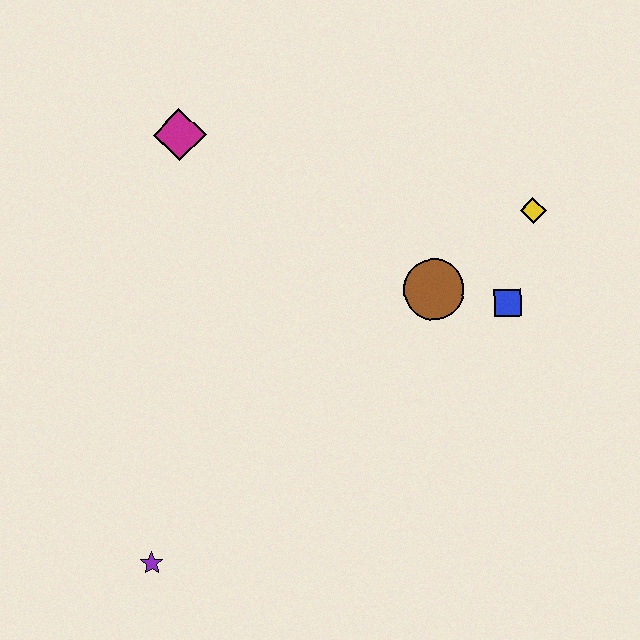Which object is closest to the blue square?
The brown circle is closest to the blue square.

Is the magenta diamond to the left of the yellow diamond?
Yes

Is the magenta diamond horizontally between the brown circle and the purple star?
Yes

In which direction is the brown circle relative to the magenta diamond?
The brown circle is to the right of the magenta diamond.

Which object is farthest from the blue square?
The purple star is farthest from the blue square.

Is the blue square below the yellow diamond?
Yes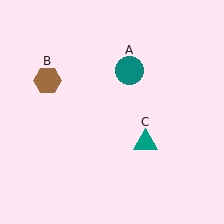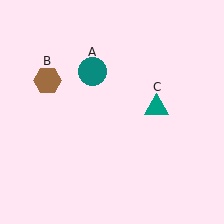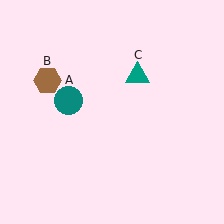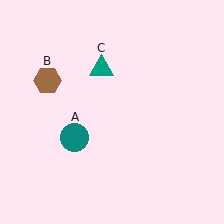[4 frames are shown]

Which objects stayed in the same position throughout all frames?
Brown hexagon (object B) remained stationary.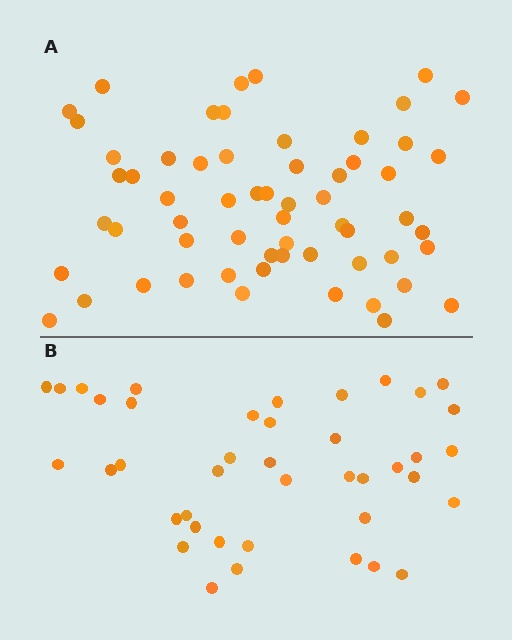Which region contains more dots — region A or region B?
Region A (the top region) has more dots.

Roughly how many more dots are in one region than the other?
Region A has approximately 20 more dots than region B.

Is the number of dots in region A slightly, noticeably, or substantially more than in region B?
Region A has substantially more. The ratio is roughly 1.5 to 1.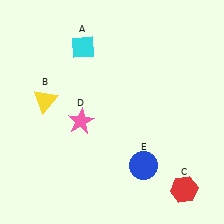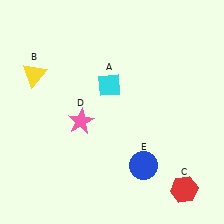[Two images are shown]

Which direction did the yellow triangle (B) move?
The yellow triangle (B) moved up.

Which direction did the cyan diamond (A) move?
The cyan diamond (A) moved down.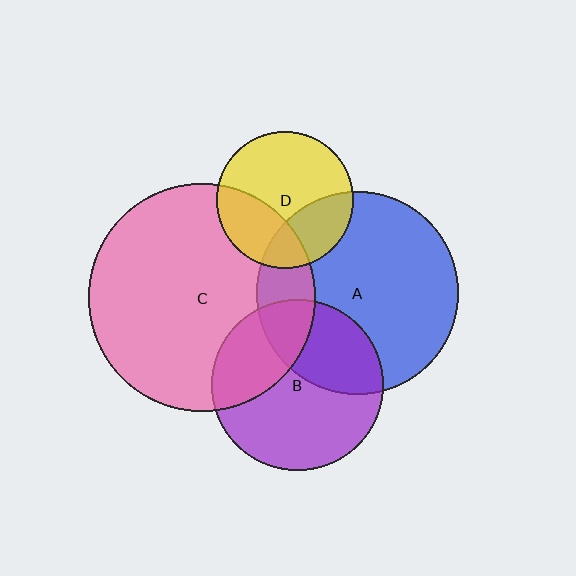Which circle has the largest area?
Circle C (pink).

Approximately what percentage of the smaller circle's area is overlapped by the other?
Approximately 30%.